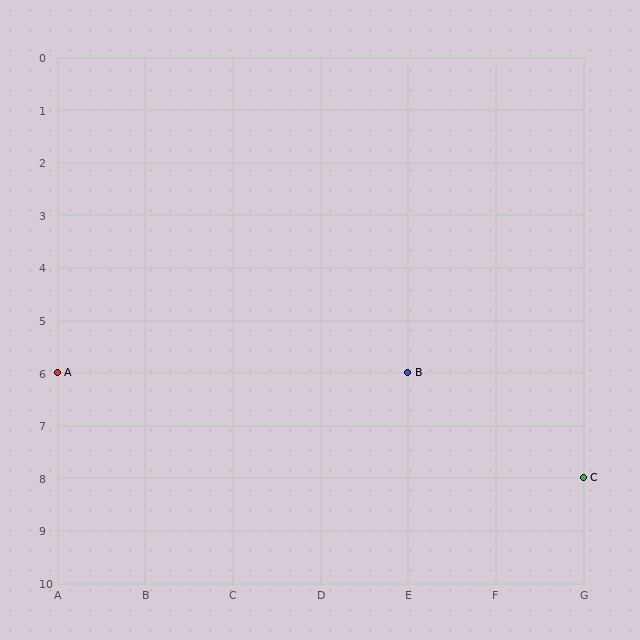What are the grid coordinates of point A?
Point A is at grid coordinates (A, 6).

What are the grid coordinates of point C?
Point C is at grid coordinates (G, 8).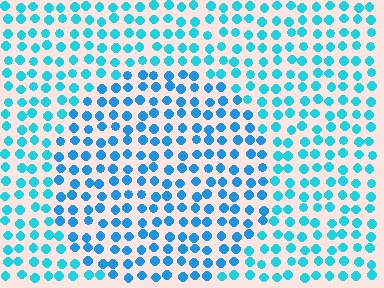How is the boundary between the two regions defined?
The boundary is defined purely by a slight shift in hue (about 20 degrees). Spacing, size, and orientation are identical on both sides.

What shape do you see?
I see a circle.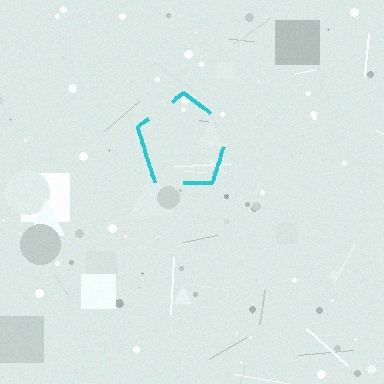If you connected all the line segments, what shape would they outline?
They would outline a pentagon.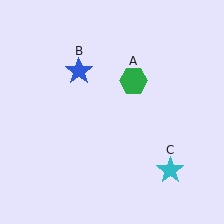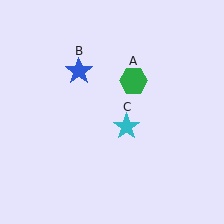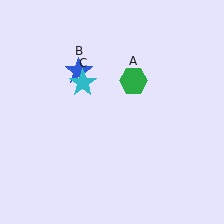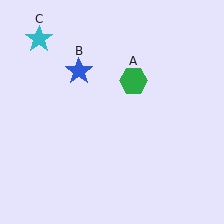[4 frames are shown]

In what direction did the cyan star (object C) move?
The cyan star (object C) moved up and to the left.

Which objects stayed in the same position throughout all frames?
Green hexagon (object A) and blue star (object B) remained stationary.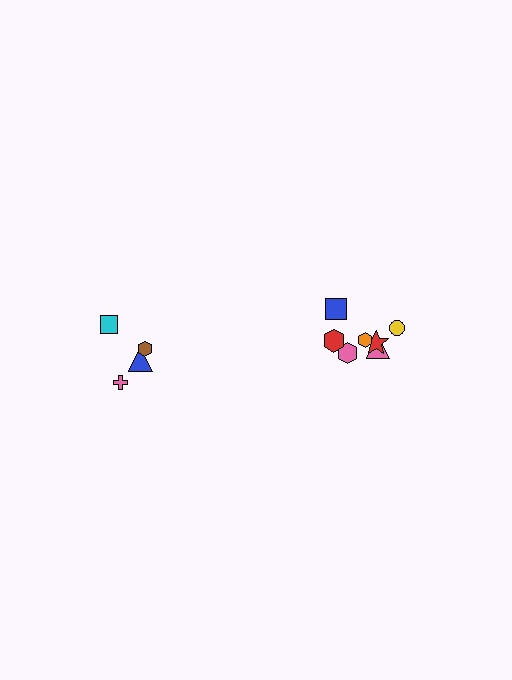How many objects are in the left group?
There are 4 objects.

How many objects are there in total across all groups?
There are 11 objects.